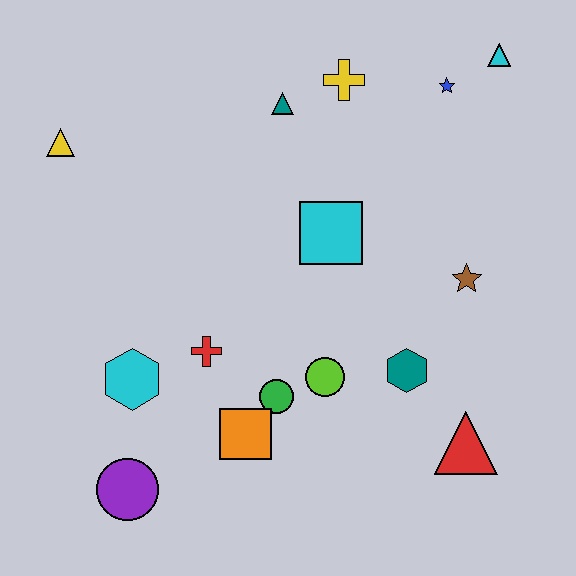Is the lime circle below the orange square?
No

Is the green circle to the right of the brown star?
No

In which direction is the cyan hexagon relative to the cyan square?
The cyan hexagon is to the left of the cyan square.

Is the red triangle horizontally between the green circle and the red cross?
No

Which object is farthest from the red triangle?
The yellow triangle is farthest from the red triangle.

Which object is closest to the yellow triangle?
The teal triangle is closest to the yellow triangle.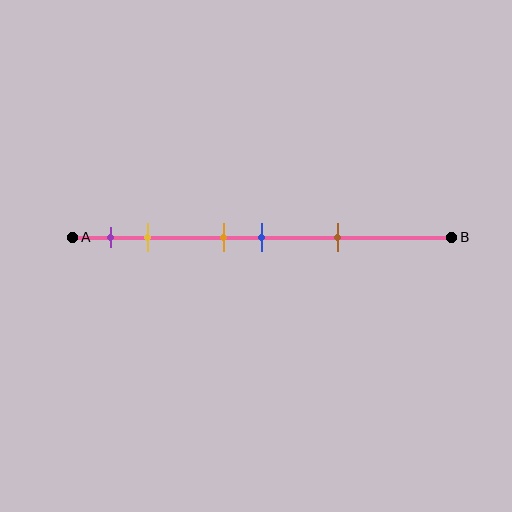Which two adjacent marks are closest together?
The orange and blue marks are the closest adjacent pair.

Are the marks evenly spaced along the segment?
No, the marks are not evenly spaced.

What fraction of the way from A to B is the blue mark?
The blue mark is approximately 50% (0.5) of the way from A to B.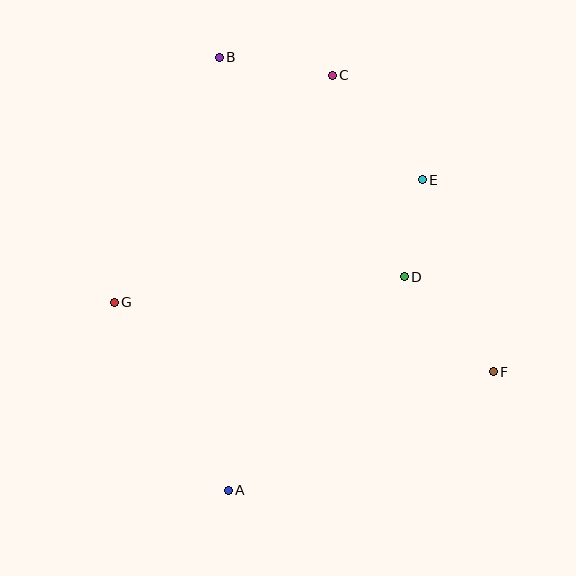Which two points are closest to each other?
Points D and E are closest to each other.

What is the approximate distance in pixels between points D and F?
The distance between D and F is approximately 130 pixels.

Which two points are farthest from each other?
Points A and B are farthest from each other.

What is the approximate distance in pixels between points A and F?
The distance between A and F is approximately 290 pixels.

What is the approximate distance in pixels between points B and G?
The distance between B and G is approximately 266 pixels.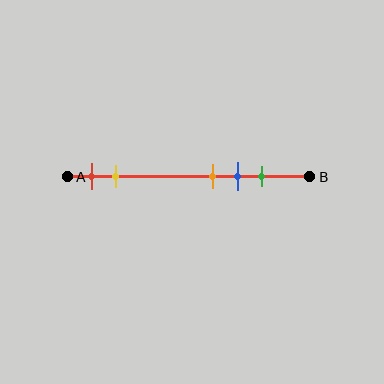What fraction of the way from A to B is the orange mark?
The orange mark is approximately 60% (0.6) of the way from A to B.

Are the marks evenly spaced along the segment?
No, the marks are not evenly spaced.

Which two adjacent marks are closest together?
The orange and blue marks are the closest adjacent pair.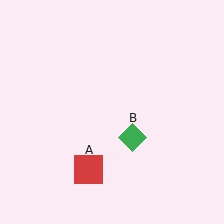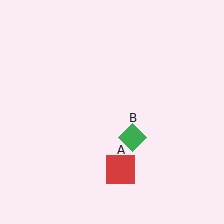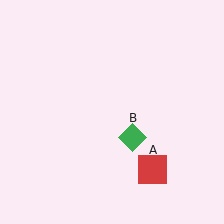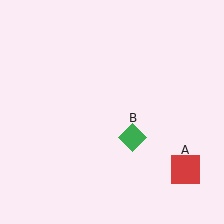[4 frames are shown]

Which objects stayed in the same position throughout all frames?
Green diamond (object B) remained stationary.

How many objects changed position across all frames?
1 object changed position: red square (object A).